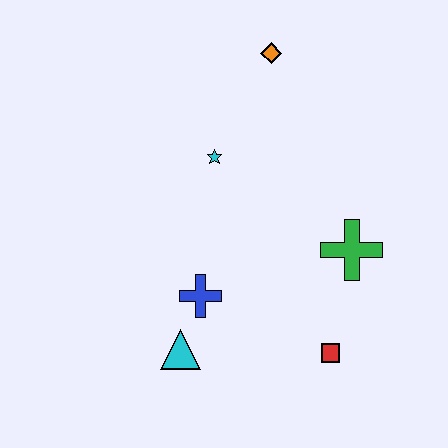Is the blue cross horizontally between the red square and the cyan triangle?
Yes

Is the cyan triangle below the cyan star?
Yes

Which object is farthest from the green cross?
The orange diamond is farthest from the green cross.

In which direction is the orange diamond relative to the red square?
The orange diamond is above the red square.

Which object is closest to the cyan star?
The orange diamond is closest to the cyan star.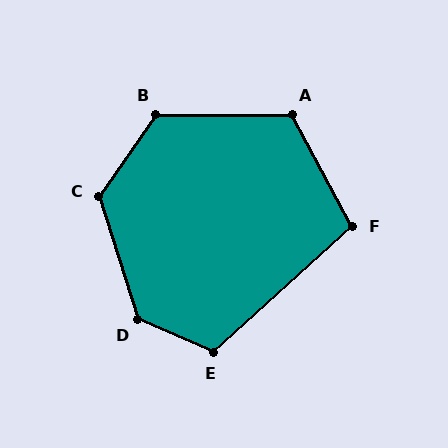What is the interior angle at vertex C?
Approximately 127 degrees (obtuse).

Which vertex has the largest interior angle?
D, at approximately 131 degrees.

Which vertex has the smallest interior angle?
F, at approximately 104 degrees.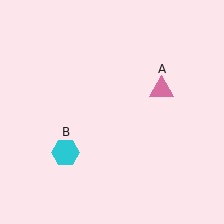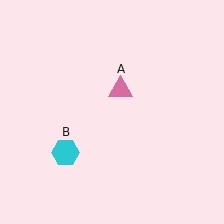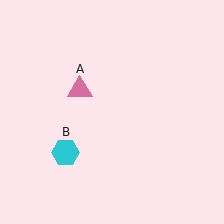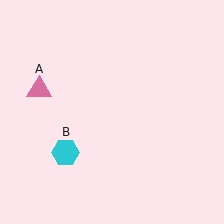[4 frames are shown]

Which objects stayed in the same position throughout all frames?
Cyan hexagon (object B) remained stationary.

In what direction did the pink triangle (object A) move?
The pink triangle (object A) moved left.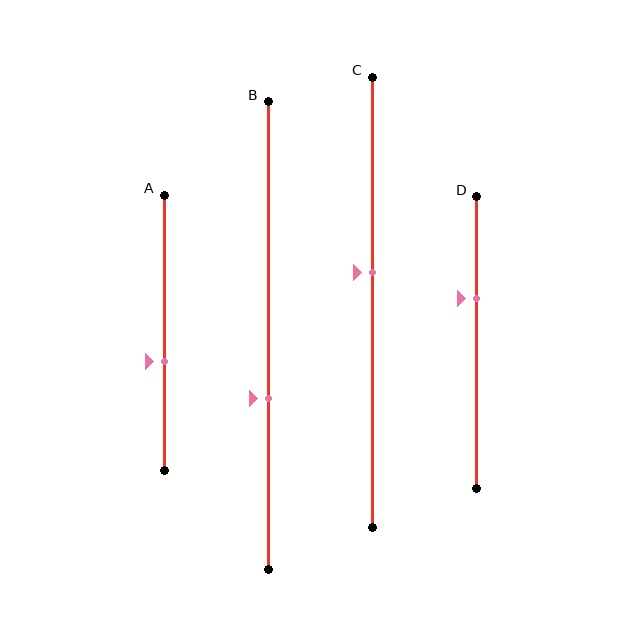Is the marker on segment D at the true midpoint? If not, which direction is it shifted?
No, the marker on segment D is shifted upward by about 15% of the segment length.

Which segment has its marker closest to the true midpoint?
Segment C has its marker closest to the true midpoint.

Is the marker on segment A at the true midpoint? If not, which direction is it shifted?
No, the marker on segment A is shifted downward by about 10% of the segment length.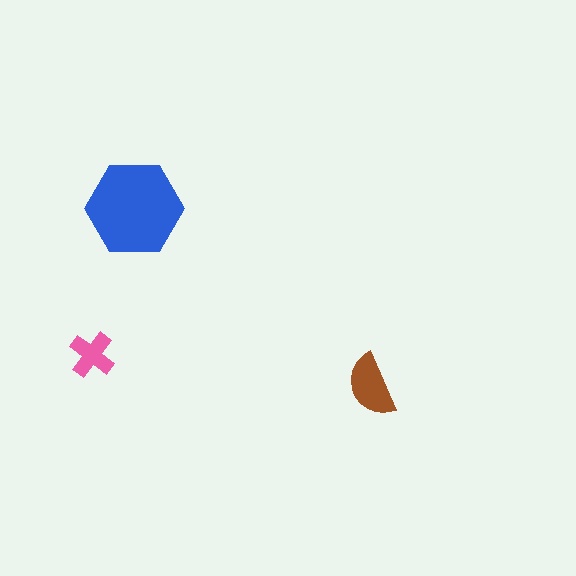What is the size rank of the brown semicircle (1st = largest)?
2nd.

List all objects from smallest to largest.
The pink cross, the brown semicircle, the blue hexagon.